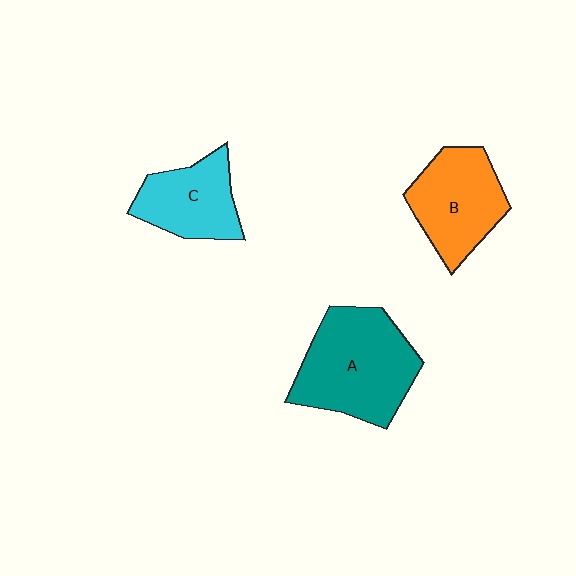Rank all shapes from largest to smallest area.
From largest to smallest: A (teal), B (orange), C (cyan).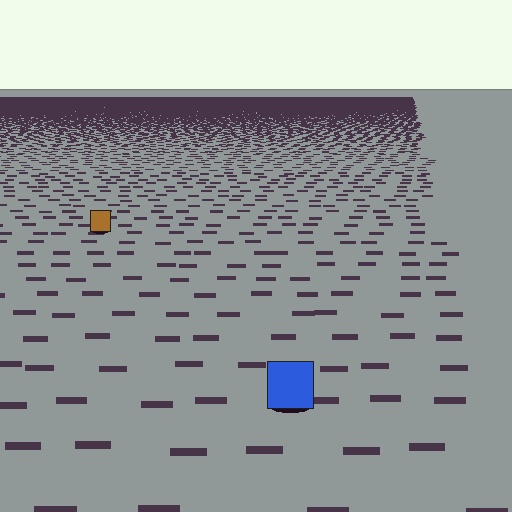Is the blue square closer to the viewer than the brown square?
Yes. The blue square is closer — you can tell from the texture gradient: the ground texture is coarser near it.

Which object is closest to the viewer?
The blue square is closest. The texture marks near it are larger and more spread out.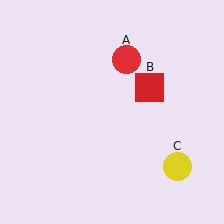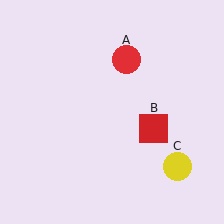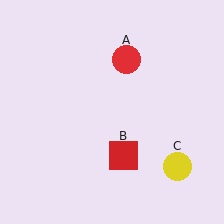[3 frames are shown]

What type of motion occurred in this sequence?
The red square (object B) rotated clockwise around the center of the scene.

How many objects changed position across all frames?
1 object changed position: red square (object B).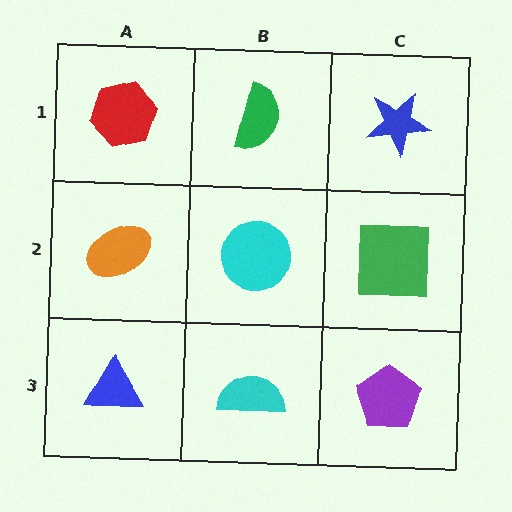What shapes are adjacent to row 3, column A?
An orange ellipse (row 2, column A), a cyan semicircle (row 3, column B).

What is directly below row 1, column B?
A cyan circle.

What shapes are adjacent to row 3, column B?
A cyan circle (row 2, column B), a blue triangle (row 3, column A), a purple pentagon (row 3, column C).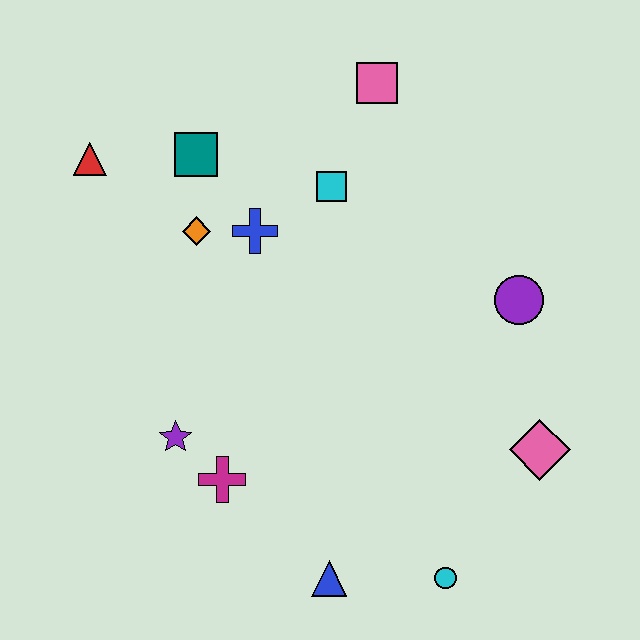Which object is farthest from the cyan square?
The cyan circle is farthest from the cyan square.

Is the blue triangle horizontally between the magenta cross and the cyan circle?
Yes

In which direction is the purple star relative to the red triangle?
The purple star is below the red triangle.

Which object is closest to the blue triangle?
The cyan circle is closest to the blue triangle.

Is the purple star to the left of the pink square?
Yes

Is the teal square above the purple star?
Yes